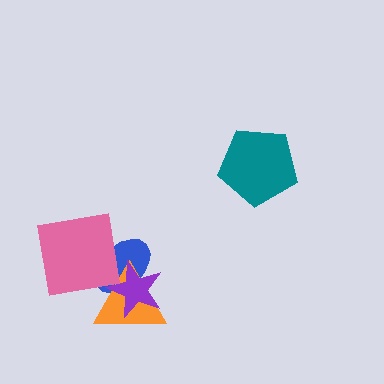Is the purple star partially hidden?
No, no other shape covers it.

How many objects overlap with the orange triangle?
3 objects overlap with the orange triangle.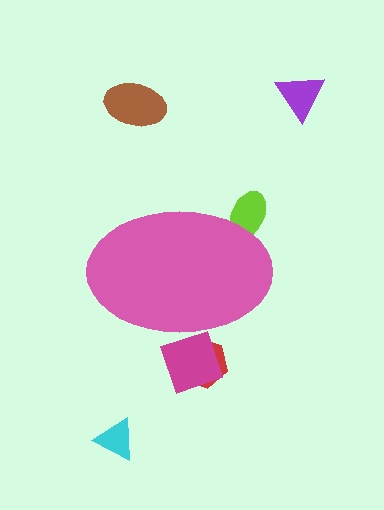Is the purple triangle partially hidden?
No, the purple triangle is fully visible.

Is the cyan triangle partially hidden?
No, the cyan triangle is fully visible.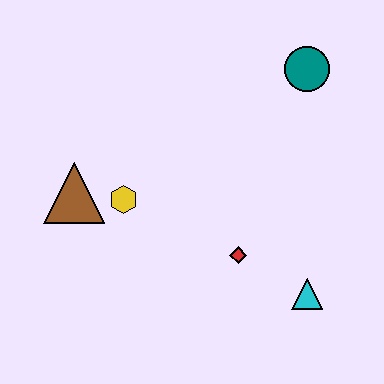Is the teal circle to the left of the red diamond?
No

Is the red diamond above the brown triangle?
No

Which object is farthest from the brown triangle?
The teal circle is farthest from the brown triangle.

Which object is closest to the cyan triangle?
The red diamond is closest to the cyan triangle.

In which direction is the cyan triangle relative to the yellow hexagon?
The cyan triangle is to the right of the yellow hexagon.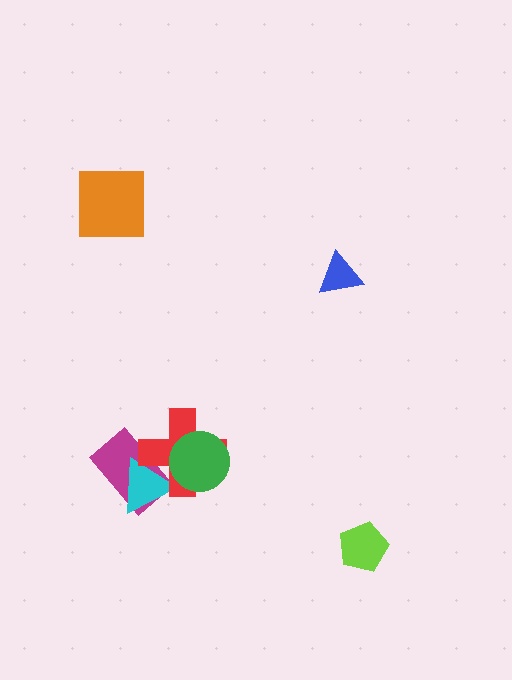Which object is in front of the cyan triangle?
The red cross is in front of the cyan triangle.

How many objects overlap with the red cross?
3 objects overlap with the red cross.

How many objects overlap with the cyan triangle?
2 objects overlap with the cyan triangle.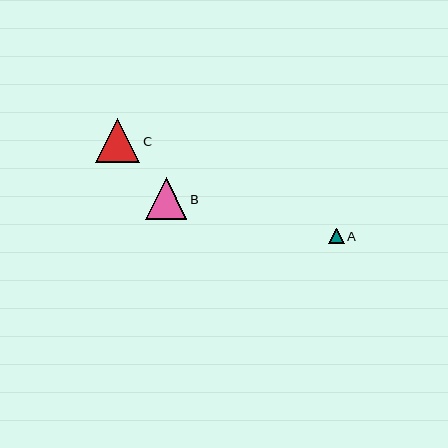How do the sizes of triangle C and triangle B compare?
Triangle C and triangle B are approximately the same size.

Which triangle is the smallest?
Triangle A is the smallest with a size of approximately 16 pixels.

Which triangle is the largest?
Triangle C is the largest with a size of approximately 44 pixels.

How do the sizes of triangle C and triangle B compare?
Triangle C and triangle B are approximately the same size.